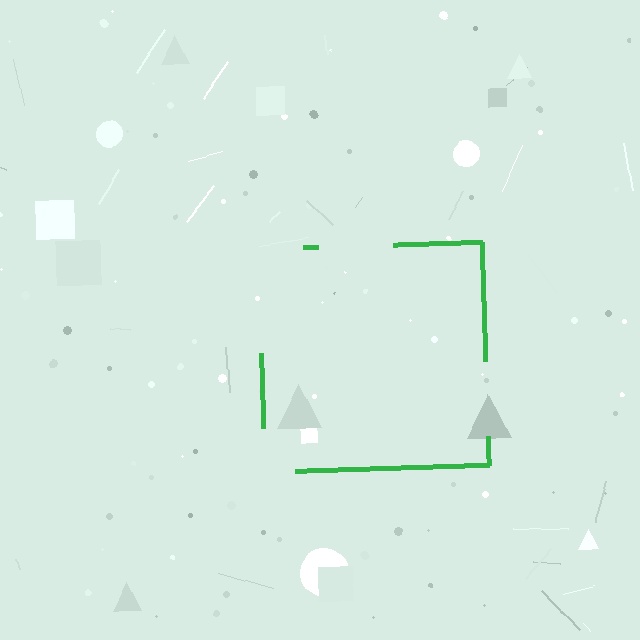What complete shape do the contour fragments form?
The contour fragments form a square.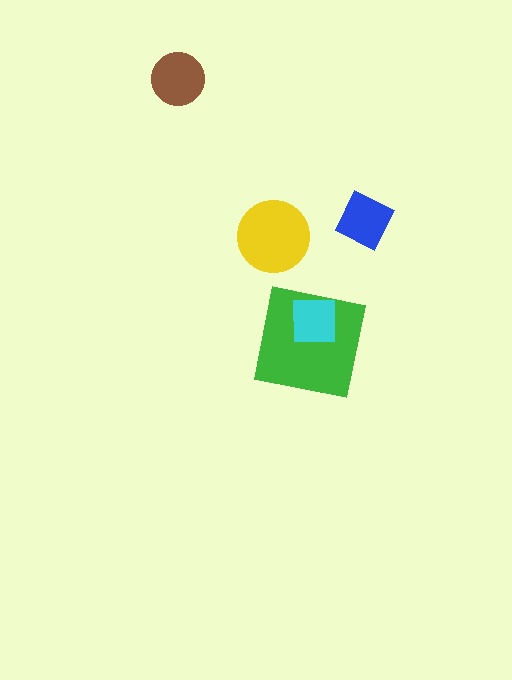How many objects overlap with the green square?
1 object overlaps with the green square.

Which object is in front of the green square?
The cyan square is in front of the green square.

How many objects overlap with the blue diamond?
0 objects overlap with the blue diamond.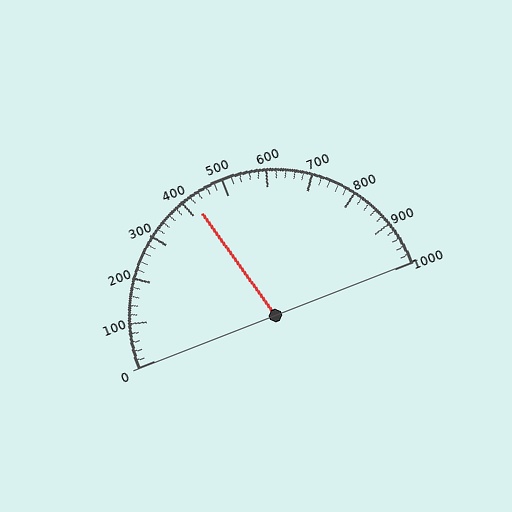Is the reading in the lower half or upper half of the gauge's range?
The reading is in the lower half of the range (0 to 1000).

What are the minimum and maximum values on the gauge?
The gauge ranges from 0 to 1000.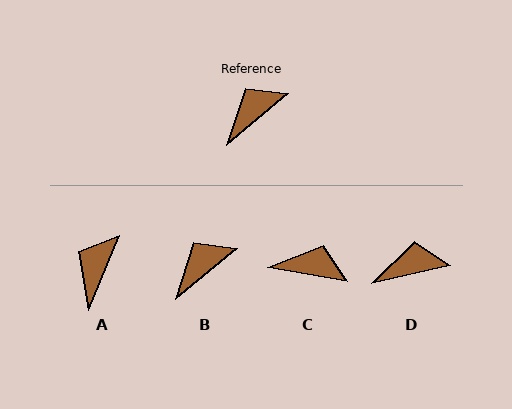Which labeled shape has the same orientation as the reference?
B.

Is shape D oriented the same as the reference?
No, it is off by about 27 degrees.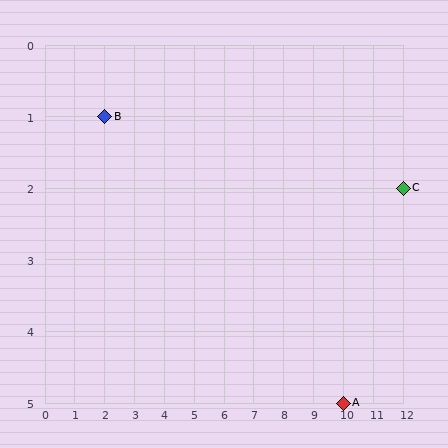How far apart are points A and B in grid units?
Points A and B are 8 columns and 4 rows apart (about 8.9 grid units diagonally).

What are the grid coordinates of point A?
Point A is at grid coordinates (10, 5).